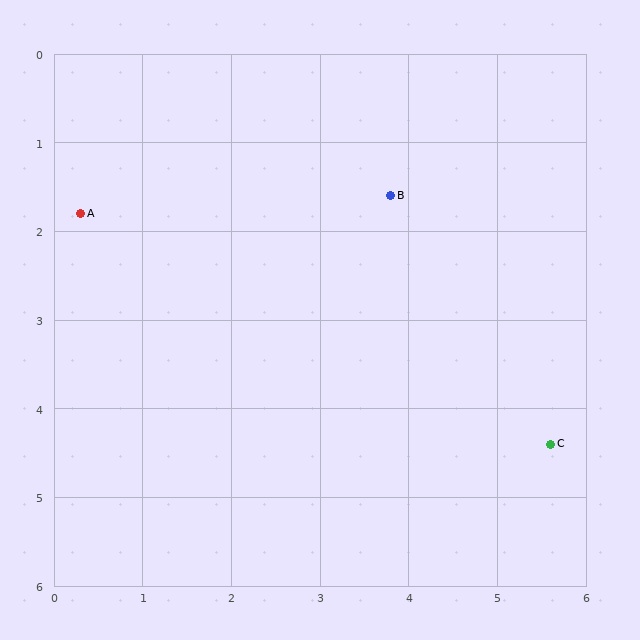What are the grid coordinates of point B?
Point B is at approximately (3.8, 1.6).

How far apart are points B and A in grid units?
Points B and A are about 3.5 grid units apart.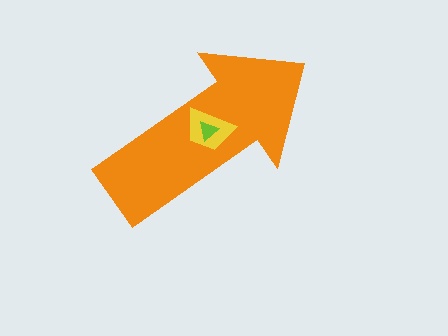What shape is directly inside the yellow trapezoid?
The lime triangle.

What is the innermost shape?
The lime triangle.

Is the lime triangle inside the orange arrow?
Yes.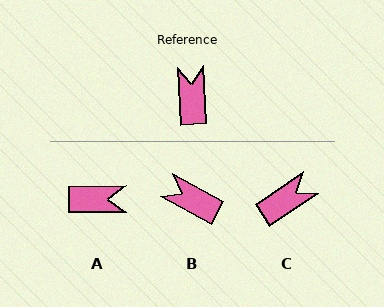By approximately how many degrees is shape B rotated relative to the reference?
Approximately 59 degrees counter-clockwise.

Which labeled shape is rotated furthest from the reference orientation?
A, about 93 degrees away.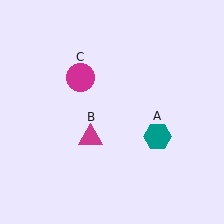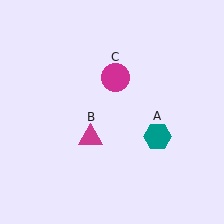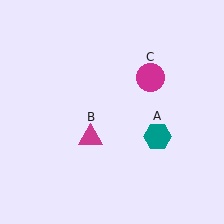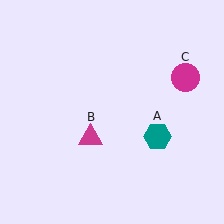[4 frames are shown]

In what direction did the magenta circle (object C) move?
The magenta circle (object C) moved right.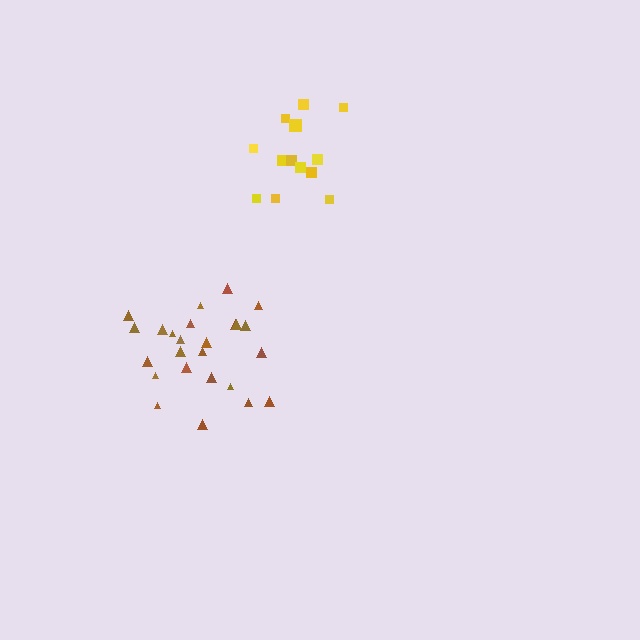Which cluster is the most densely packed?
Yellow.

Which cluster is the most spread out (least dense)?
Brown.